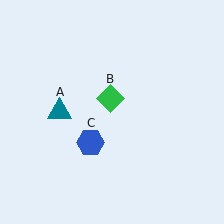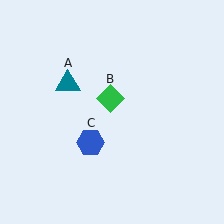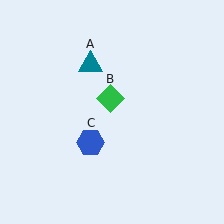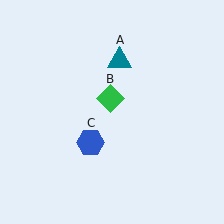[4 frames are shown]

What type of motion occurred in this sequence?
The teal triangle (object A) rotated clockwise around the center of the scene.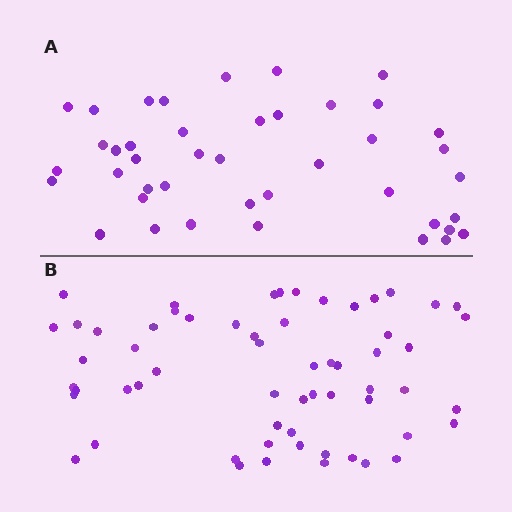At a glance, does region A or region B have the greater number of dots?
Region B (the bottom region) has more dots.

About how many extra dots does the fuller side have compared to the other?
Region B has approximately 20 more dots than region A.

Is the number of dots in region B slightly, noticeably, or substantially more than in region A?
Region B has noticeably more, but not dramatically so. The ratio is roughly 1.4 to 1.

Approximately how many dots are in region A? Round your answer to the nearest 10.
About 40 dots. (The exact count is 42, which rounds to 40.)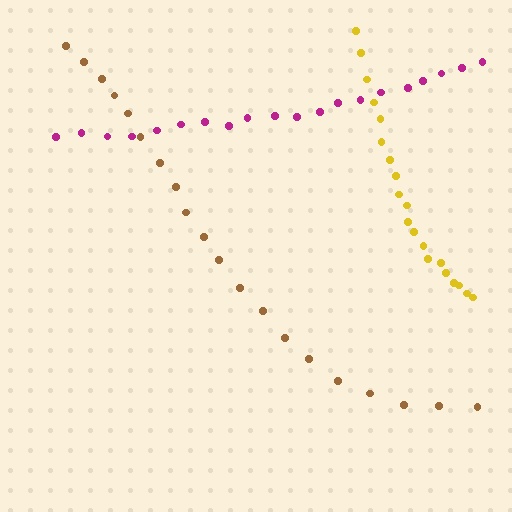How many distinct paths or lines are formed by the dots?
There are 3 distinct paths.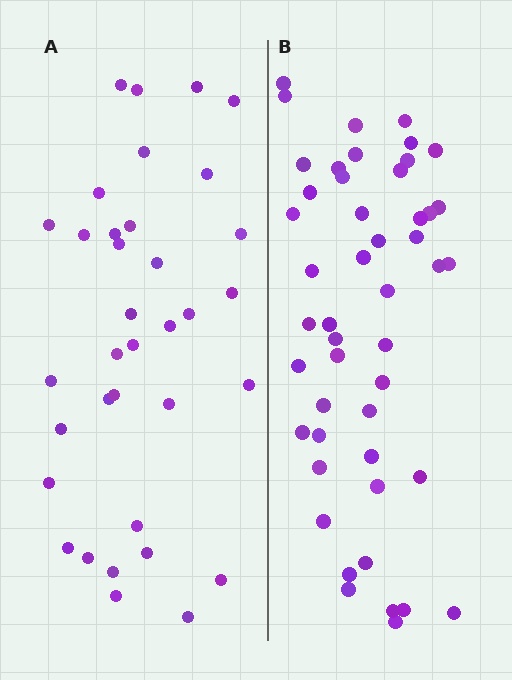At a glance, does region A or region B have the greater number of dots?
Region B (the right region) has more dots.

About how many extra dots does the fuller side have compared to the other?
Region B has approximately 15 more dots than region A.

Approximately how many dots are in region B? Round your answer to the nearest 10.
About 50 dots. (The exact count is 48, which rounds to 50.)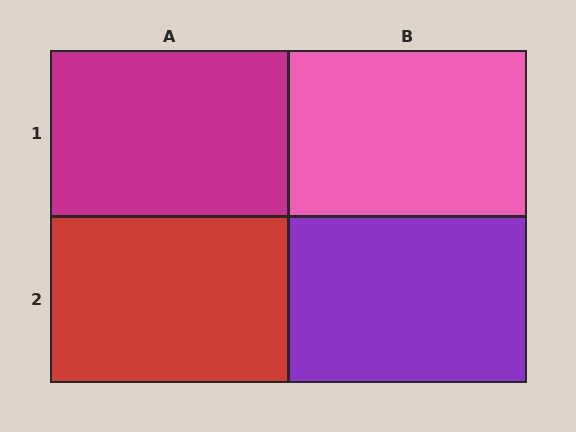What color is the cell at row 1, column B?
Pink.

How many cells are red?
1 cell is red.